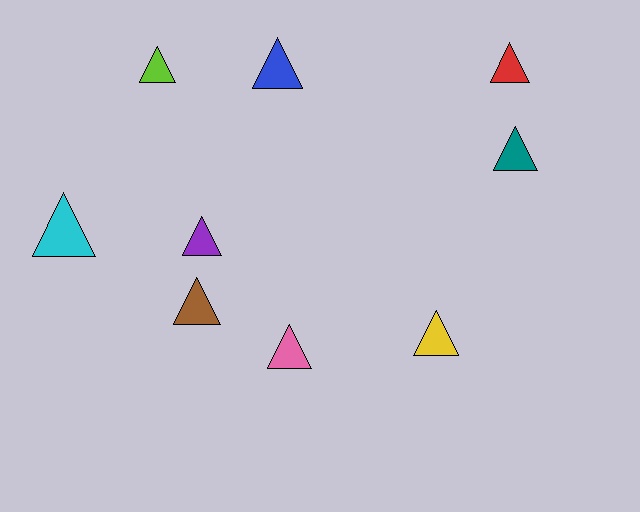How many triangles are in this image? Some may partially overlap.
There are 9 triangles.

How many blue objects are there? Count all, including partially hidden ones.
There is 1 blue object.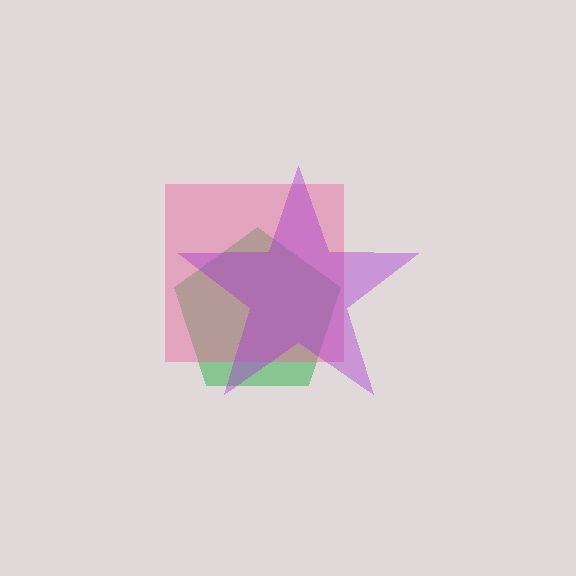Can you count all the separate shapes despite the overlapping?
Yes, there are 3 separate shapes.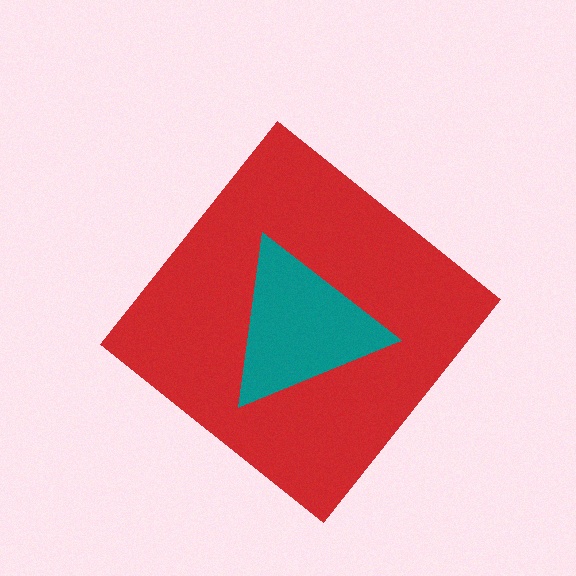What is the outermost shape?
The red diamond.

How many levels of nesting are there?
2.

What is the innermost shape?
The teal triangle.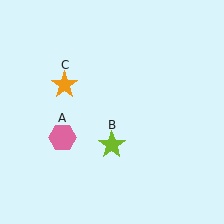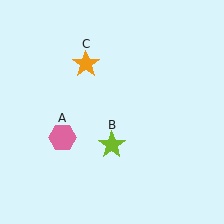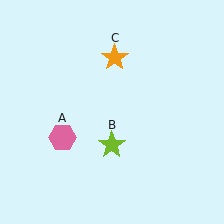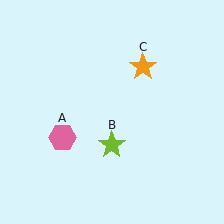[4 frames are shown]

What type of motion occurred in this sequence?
The orange star (object C) rotated clockwise around the center of the scene.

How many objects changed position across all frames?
1 object changed position: orange star (object C).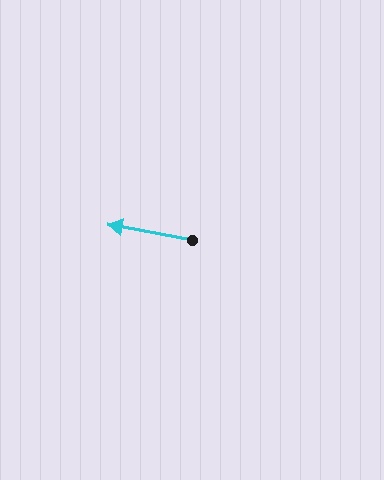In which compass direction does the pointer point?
West.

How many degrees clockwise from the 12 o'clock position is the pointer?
Approximately 280 degrees.